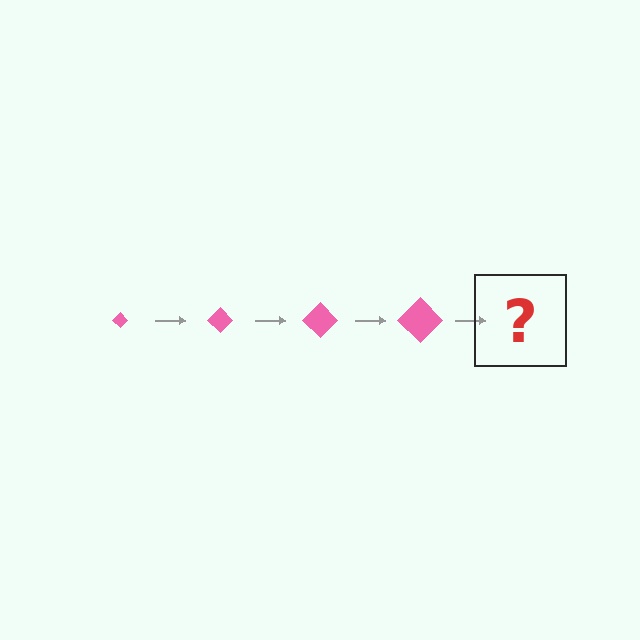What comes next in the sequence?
The next element should be a pink diamond, larger than the previous one.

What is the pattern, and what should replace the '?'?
The pattern is that the diamond gets progressively larger each step. The '?' should be a pink diamond, larger than the previous one.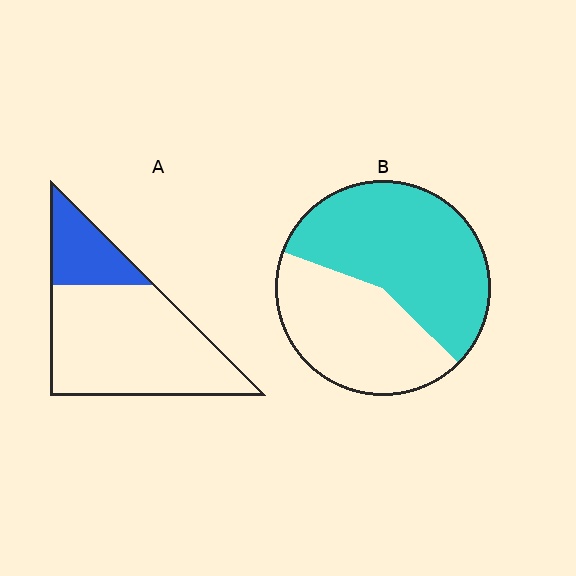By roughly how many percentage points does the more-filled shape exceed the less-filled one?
By roughly 35 percentage points (B over A).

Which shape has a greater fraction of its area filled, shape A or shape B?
Shape B.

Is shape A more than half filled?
No.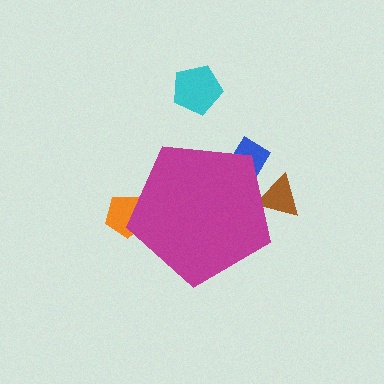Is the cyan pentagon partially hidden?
No, the cyan pentagon is fully visible.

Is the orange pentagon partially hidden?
Yes, the orange pentagon is partially hidden behind the magenta pentagon.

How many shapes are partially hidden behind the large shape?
3 shapes are partially hidden.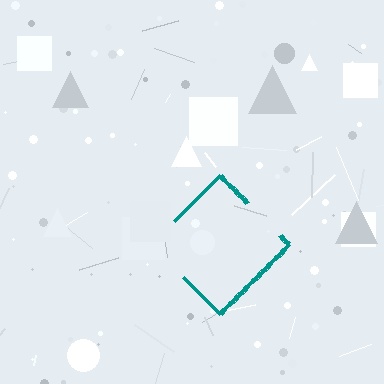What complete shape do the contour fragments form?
The contour fragments form a diamond.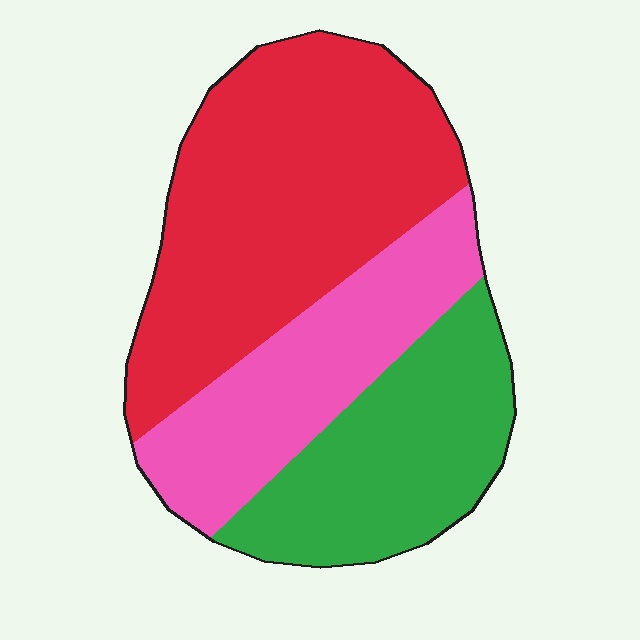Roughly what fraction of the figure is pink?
Pink covers roughly 25% of the figure.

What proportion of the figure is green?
Green takes up between a sixth and a third of the figure.